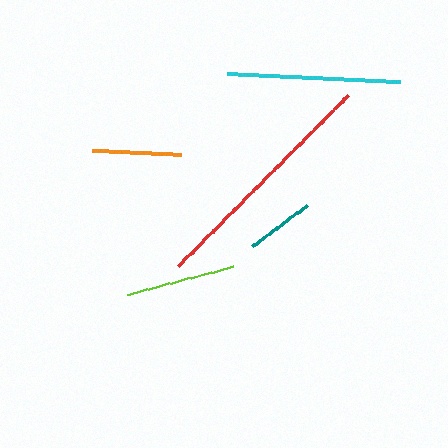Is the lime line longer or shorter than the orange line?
The lime line is longer than the orange line.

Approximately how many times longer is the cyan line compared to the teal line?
The cyan line is approximately 2.5 times the length of the teal line.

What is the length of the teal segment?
The teal segment is approximately 68 pixels long.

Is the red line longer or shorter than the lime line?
The red line is longer than the lime line.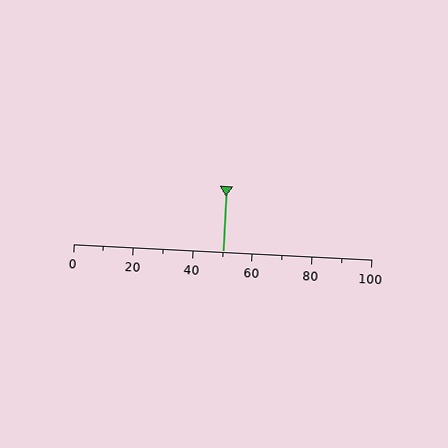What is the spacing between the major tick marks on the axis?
The major ticks are spaced 20 apart.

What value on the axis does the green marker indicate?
The marker indicates approximately 50.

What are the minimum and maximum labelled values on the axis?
The axis runs from 0 to 100.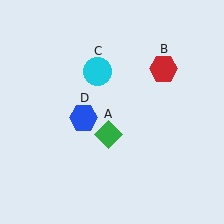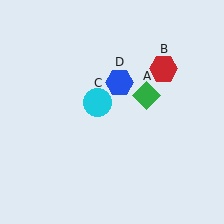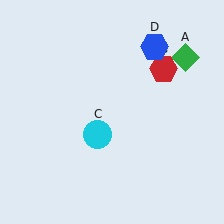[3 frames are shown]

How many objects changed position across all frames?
3 objects changed position: green diamond (object A), cyan circle (object C), blue hexagon (object D).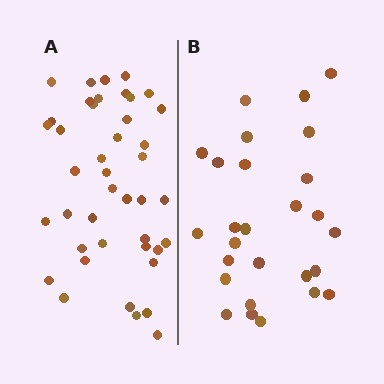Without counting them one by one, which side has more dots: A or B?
Region A (the left region) has more dots.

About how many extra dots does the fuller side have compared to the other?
Region A has approximately 15 more dots than region B.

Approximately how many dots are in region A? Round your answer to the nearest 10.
About 40 dots. (The exact count is 42, which rounds to 40.)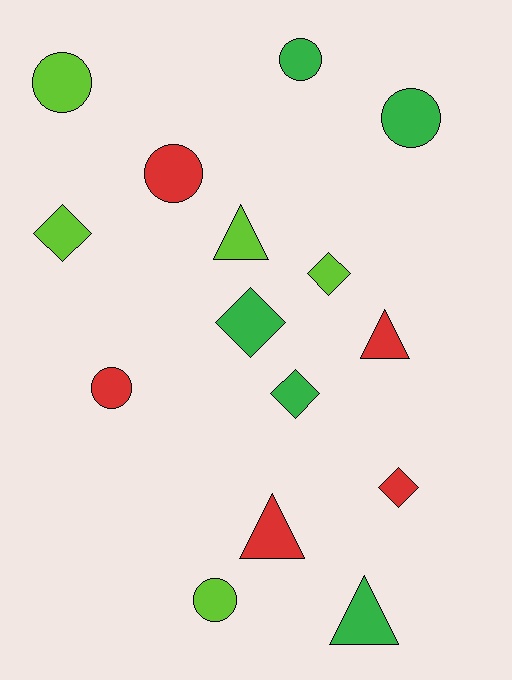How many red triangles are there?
There are 2 red triangles.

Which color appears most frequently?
Red, with 5 objects.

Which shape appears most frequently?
Circle, with 6 objects.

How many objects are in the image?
There are 15 objects.